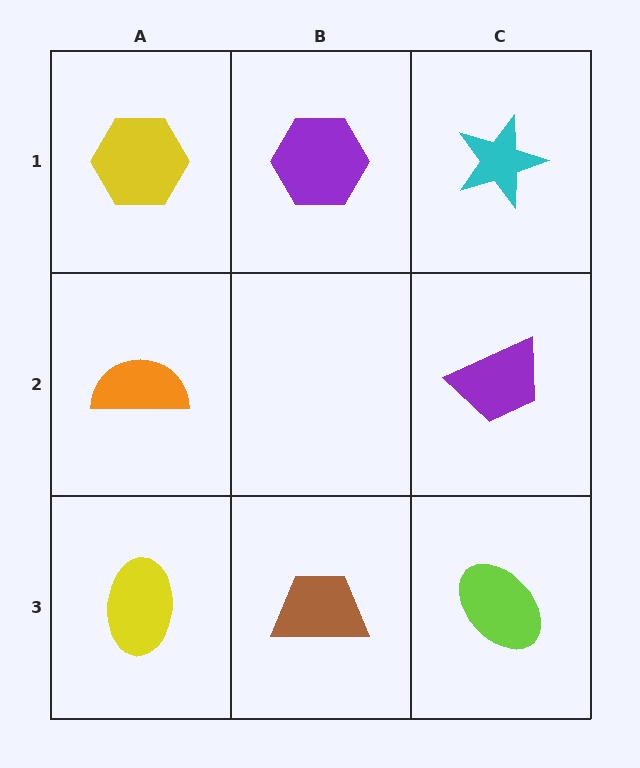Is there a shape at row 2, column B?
No, that cell is empty.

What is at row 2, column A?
An orange semicircle.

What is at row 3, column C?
A lime ellipse.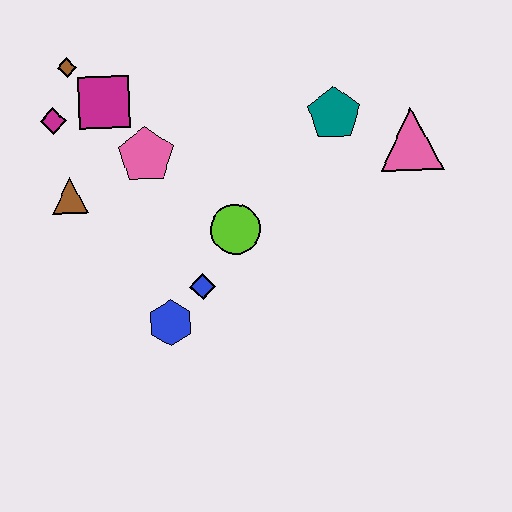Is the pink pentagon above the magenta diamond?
No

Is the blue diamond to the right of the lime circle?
No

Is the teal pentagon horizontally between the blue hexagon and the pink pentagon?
No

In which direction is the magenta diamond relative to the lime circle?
The magenta diamond is to the left of the lime circle.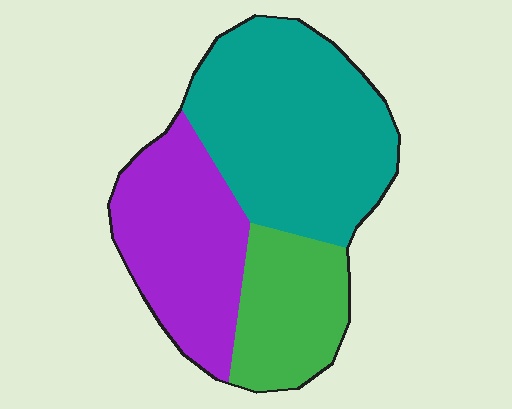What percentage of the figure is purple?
Purple takes up between a quarter and a half of the figure.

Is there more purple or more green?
Purple.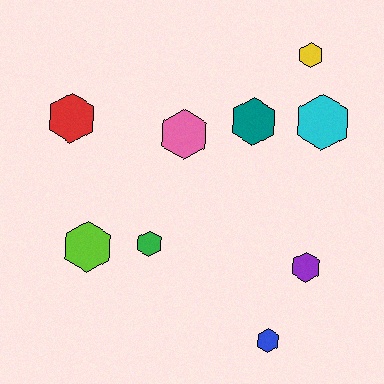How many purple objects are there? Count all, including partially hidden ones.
There is 1 purple object.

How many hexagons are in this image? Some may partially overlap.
There are 9 hexagons.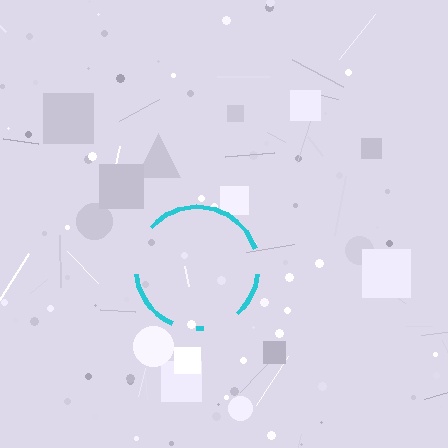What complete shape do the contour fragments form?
The contour fragments form a circle.